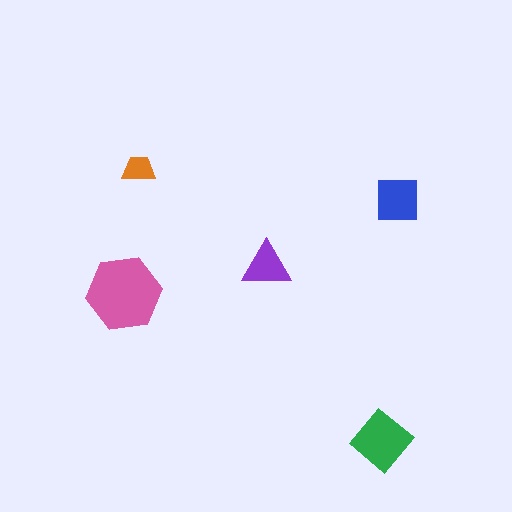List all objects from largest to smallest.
The pink hexagon, the green diamond, the blue square, the purple triangle, the orange trapezoid.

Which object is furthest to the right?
The blue square is rightmost.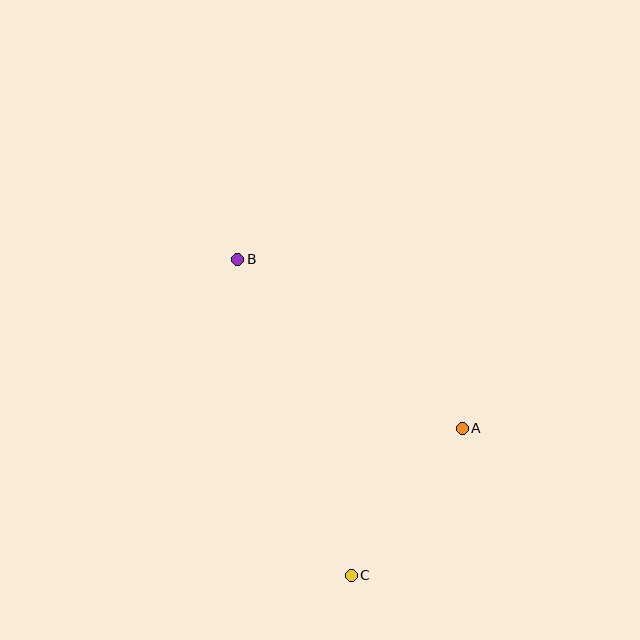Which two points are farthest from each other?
Points B and C are farthest from each other.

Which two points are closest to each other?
Points A and C are closest to each other.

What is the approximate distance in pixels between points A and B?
The distance between A and B is approximately 281 pixels.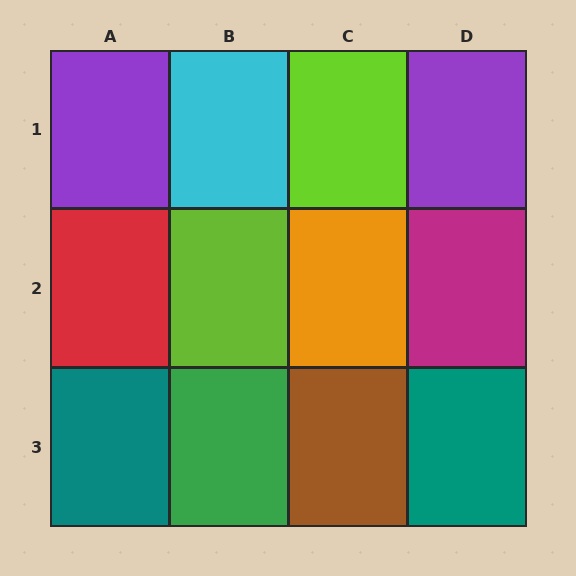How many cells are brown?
1 cell is brown.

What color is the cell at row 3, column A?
Teal.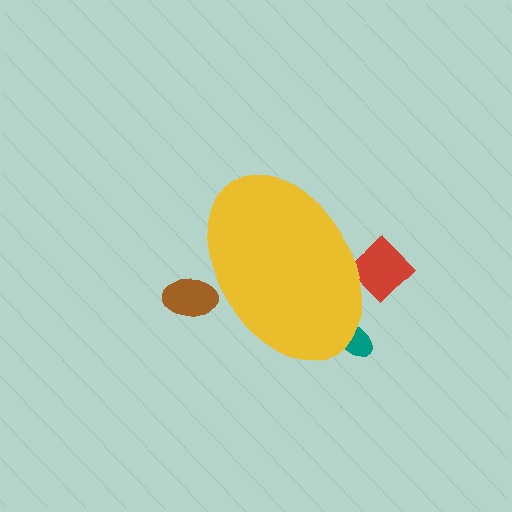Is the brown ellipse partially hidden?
Yes, the brown ellipse is partially hidden behind the yellow ellipse.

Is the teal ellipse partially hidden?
Yes, the teal ellipse is partially hidden behind the yellow ellipse.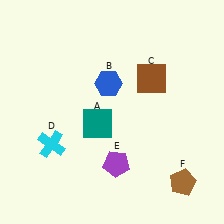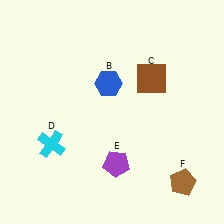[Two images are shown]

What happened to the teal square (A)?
The teal square (A) was removed in Image 2. It was in the bottom-left area of Image 1.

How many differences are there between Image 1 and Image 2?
There is 1 difference between the two images.